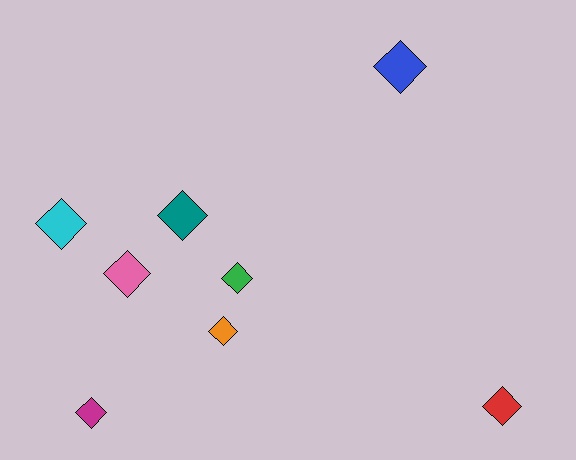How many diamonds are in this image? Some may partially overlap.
There are 8 diamonds.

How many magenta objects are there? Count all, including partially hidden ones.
There is 1 magenta object.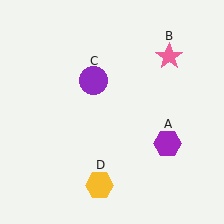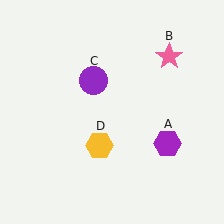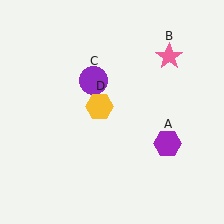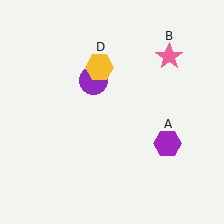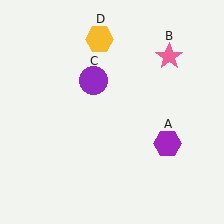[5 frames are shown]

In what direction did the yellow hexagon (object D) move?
The yellow hexagon (object D) moved up.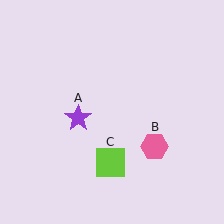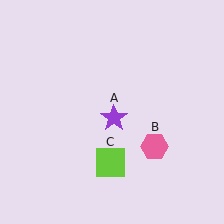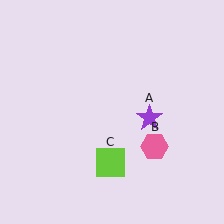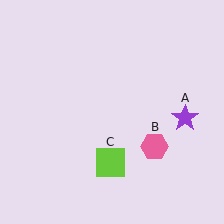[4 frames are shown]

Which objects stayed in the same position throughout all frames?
Pink hexagon (object B) and lime square (object C) remained stationary.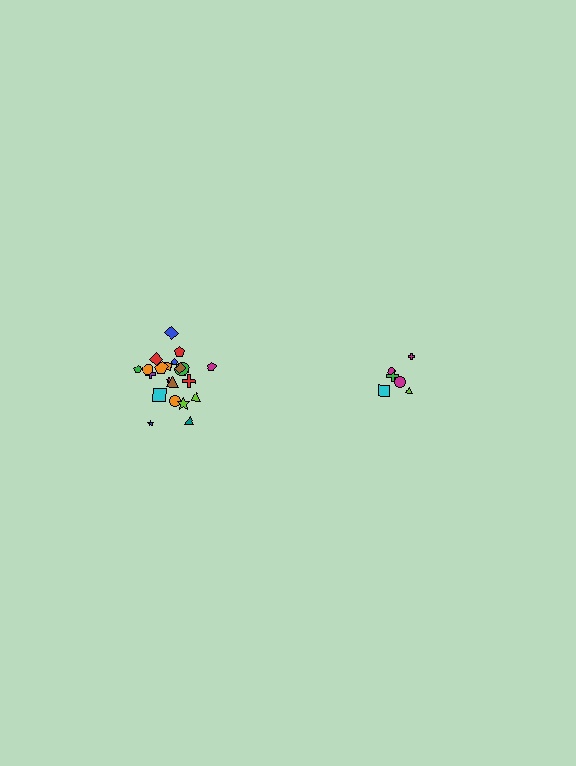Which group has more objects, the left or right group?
The left group.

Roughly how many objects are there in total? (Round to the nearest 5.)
Roughly 30 objects in total.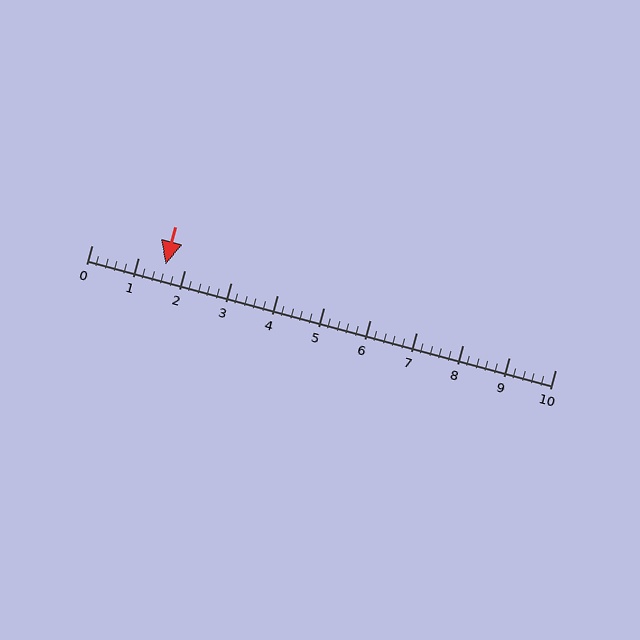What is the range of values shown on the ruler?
The ruler shows values from 0 to 10.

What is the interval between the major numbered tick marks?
The major tick marks are spaced 1 units apart.